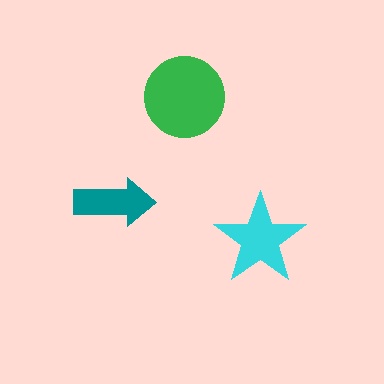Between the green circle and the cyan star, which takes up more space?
The green circle.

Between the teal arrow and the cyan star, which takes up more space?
The cyan star.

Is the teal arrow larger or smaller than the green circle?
Smaller.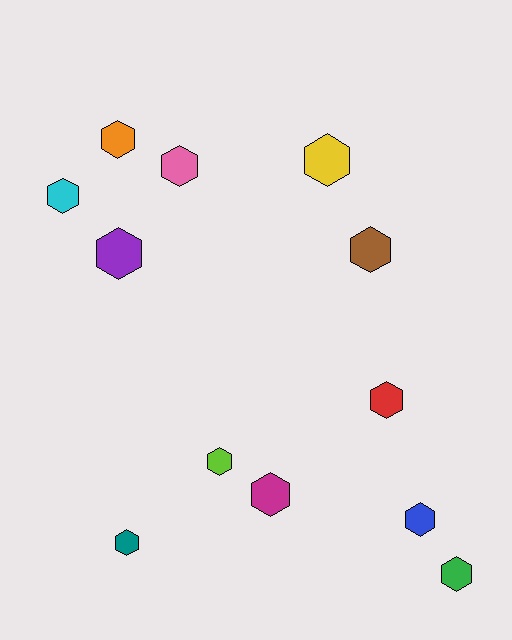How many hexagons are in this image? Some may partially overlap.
There are 12 hexagons.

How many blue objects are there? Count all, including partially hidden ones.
There is 1 blue object.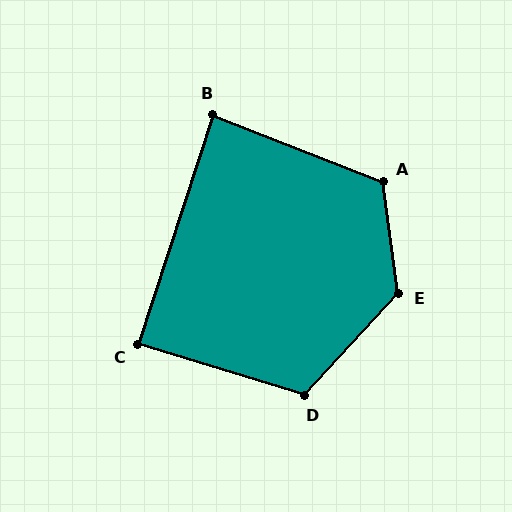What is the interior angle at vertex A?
Approximately 119 degrees (obtuse).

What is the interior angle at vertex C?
Approximately 89 degrees (approximately right).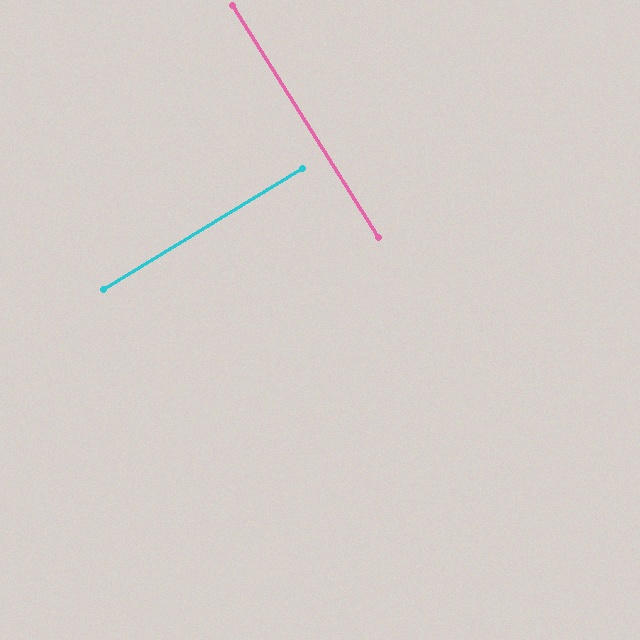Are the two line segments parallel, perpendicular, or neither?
Perpendicular — they meet at approximately 89°.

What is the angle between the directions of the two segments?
Approximately 89 degrees.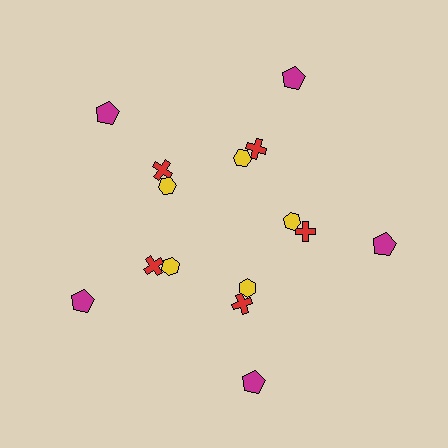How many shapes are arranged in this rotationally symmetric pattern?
There are 15 shapes, arranged in 5 groups of 3.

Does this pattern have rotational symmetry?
Yes, this pattern has 5-fold rotational symmetry. It looks the same after rotating 72 degrees around the center.